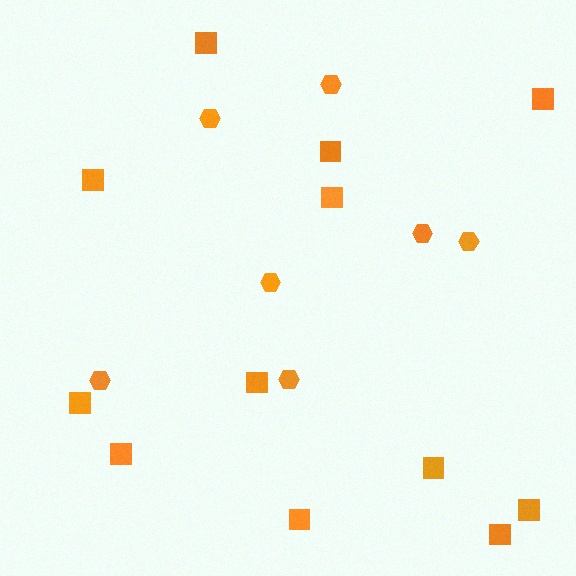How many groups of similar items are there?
There are 2 groups: one group of hexagons (7) and one group of squares (12).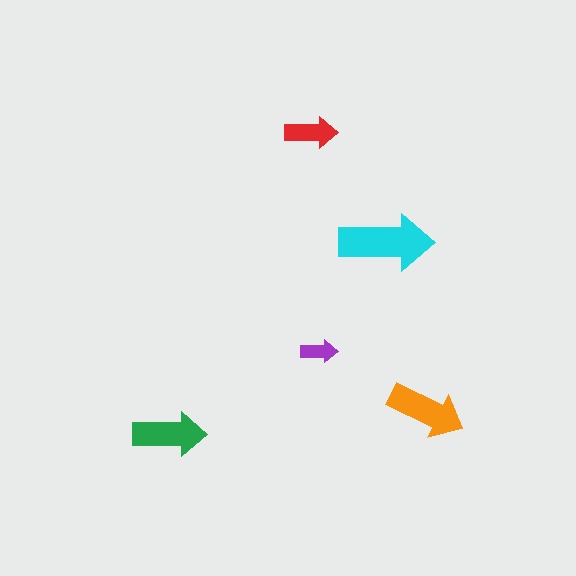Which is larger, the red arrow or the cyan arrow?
The cyan one.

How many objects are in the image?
There are 5 objects in the image.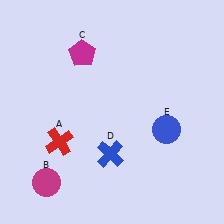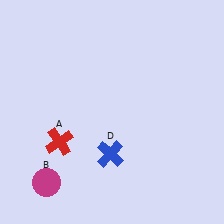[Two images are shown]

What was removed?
The magenta pentagon (C), the blue circle (E) were removed in Image 2.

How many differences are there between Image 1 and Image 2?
There are 2 differences between the two images.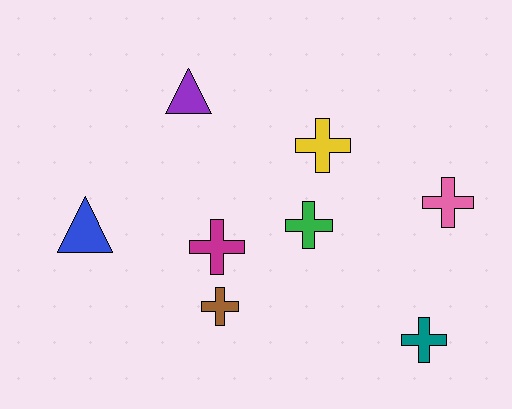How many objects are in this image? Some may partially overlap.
There are 8 objects.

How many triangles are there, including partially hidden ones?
There are 2 triangles.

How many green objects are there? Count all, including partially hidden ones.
There is 1 green object.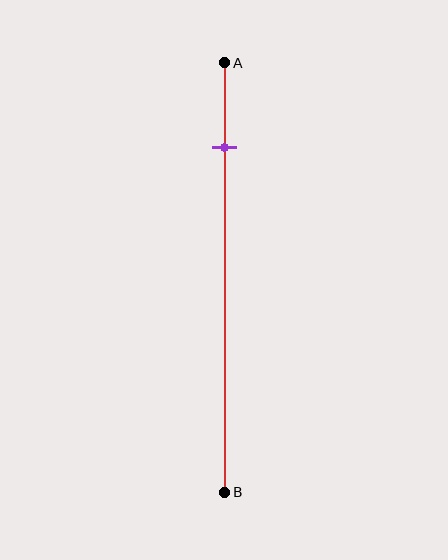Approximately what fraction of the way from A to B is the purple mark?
The purple mark is approximately 20% of the way from A to B.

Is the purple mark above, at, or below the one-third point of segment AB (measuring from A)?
The purple mark is above the one-third point of segment AB.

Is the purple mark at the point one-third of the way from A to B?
No, the mark is at about 20% from A, not at the 33% one-third point.